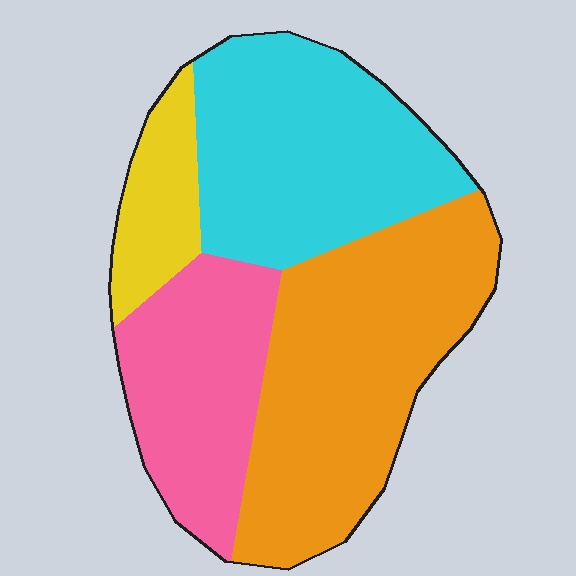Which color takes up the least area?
Yellow, at roughly 10%.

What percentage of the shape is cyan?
Cyan covers around 30% of the shape.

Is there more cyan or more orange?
Orange.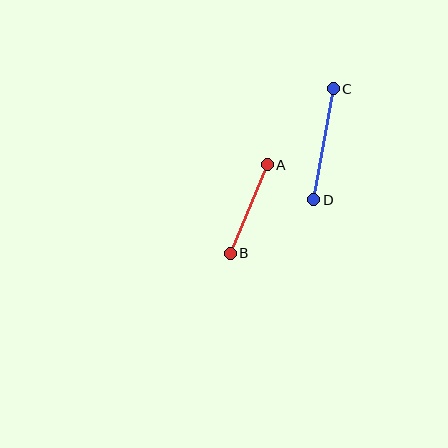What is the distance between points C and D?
The distance is approximately 113 pixels.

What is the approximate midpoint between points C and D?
The midpoint is at approximately (323, 144) pixels.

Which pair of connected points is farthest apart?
Points C and D are farthest apart.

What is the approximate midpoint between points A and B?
The midpoint is at approximately (249, 209) pixels.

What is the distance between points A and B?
The distance is approximately 96 pixels.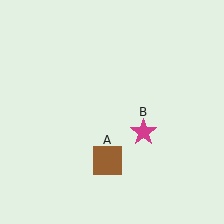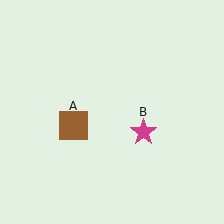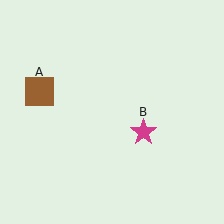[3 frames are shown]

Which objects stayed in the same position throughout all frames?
Magenta star (object B) remained stationary.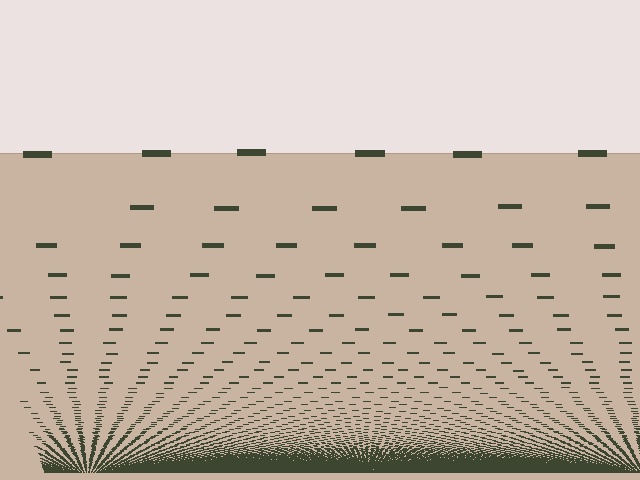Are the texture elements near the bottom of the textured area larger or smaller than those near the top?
Smaller. The gradient is inverted — elements near the bottom are smaller and denser.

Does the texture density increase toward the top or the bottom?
Density increases toward the bottom.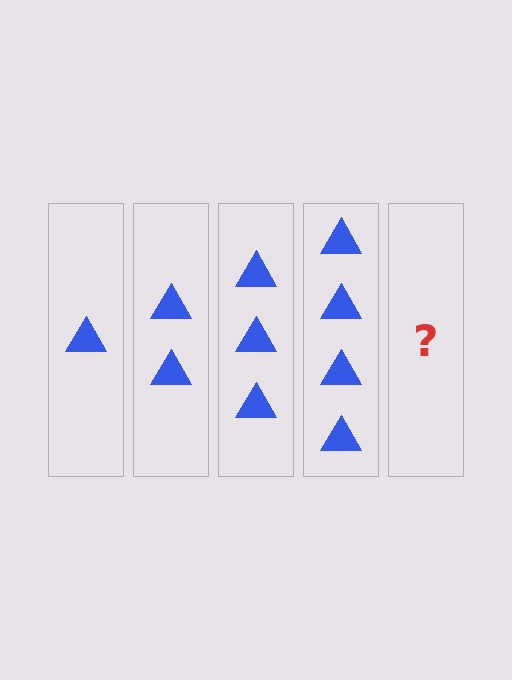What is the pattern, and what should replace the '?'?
The pattern is that each step adds one more triangle. The '?' should be 5 triangles.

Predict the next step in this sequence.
The next step is 5 triangles.